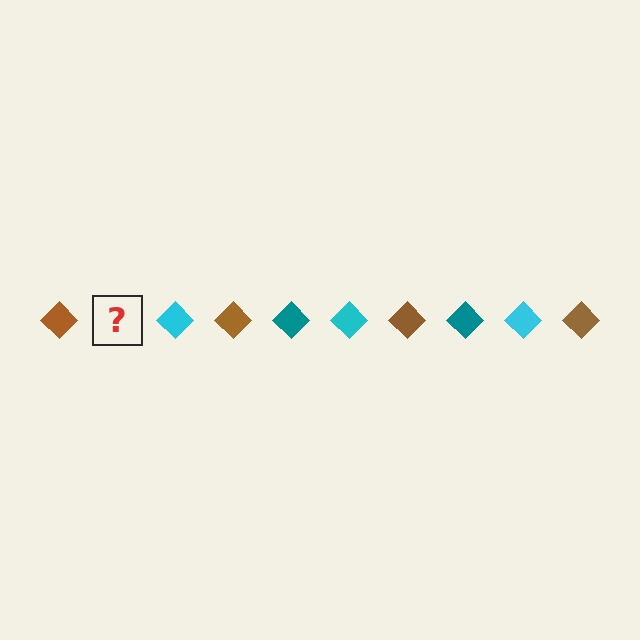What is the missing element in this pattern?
The missing element is a teal diamond.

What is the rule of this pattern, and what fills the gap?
The rule is that the pattern cycles through brown, teal, cyan diamonds. The gap should be filled with a teal diamond.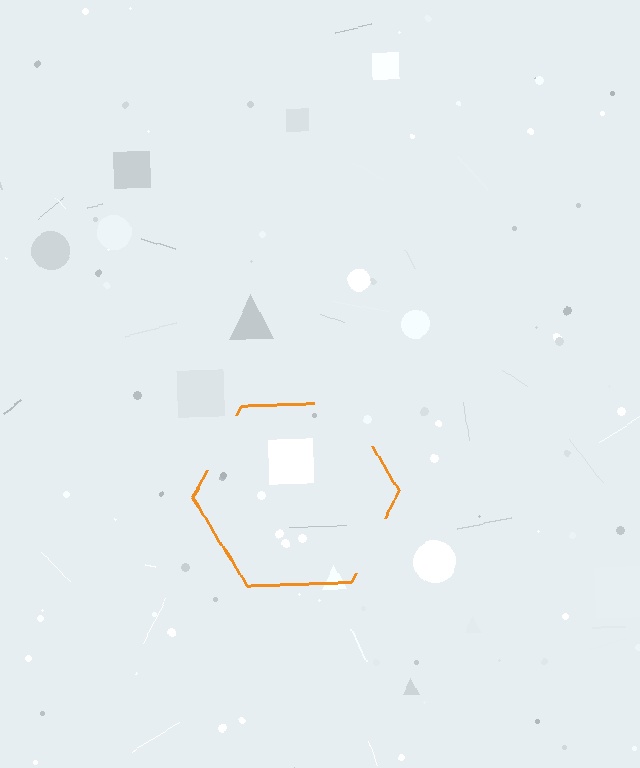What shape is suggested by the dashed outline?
The dashed outline suggests a hexagon.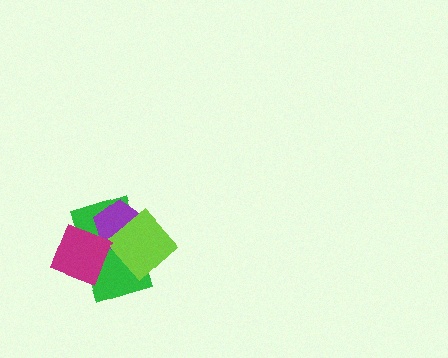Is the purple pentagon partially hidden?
Yes, it is partially covered by another shape.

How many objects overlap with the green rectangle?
3 objects overlap with the green rectangle.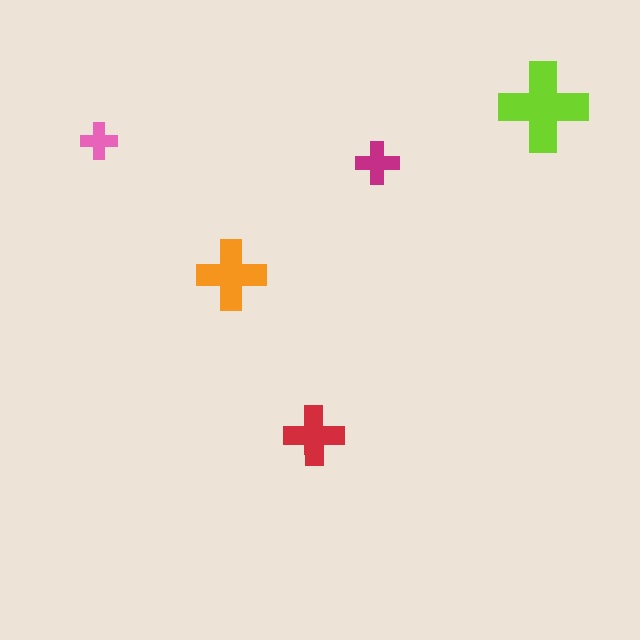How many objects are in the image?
There are 5 objects in the image.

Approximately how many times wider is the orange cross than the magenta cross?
About 1.5 times wider.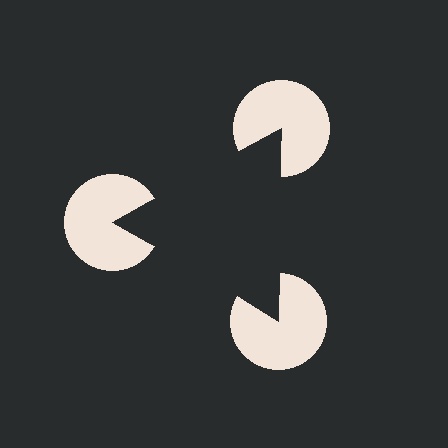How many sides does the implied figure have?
3 sides.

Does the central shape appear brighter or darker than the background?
It typically appears slightly darker than the background, even though no actual brightness change is drawn.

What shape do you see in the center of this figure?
An illusory triangle — its edges are inferred from the aligned wedge cuts in the pac-man discs, not physically drawn.